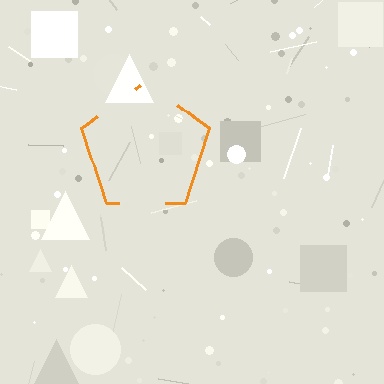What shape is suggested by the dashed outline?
The dashed outline suggests a pentagon.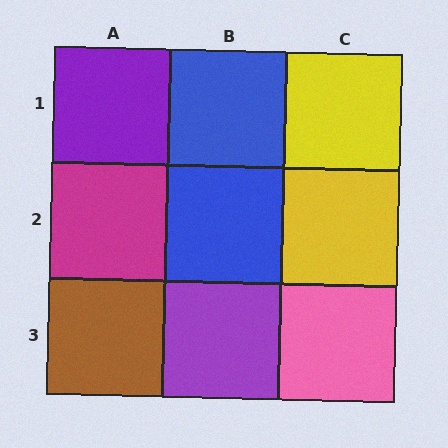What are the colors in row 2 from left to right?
Magenta, blue, yellow.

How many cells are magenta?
1 cell is magenta.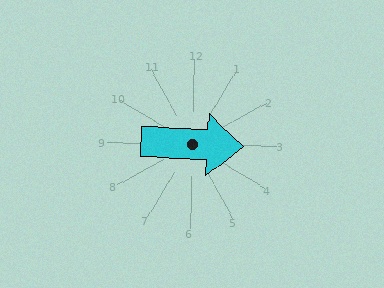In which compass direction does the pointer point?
East.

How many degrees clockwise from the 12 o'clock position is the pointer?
Approximately 92 degrees.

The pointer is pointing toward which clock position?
Roughly 3 o'clock.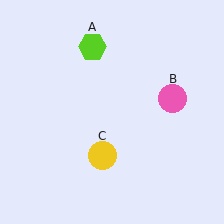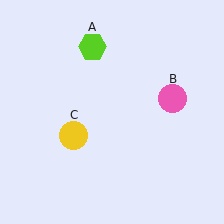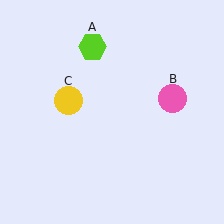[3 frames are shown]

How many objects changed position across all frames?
1 object changed position: yellow circle (object C).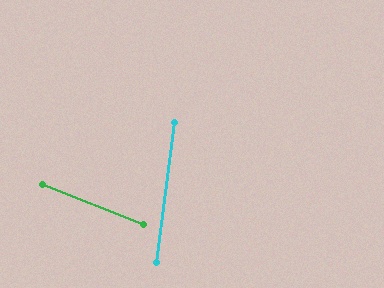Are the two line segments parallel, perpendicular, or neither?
Neither parallel nor perpendicular — they differ by about 75°.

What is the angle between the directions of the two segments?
Approximately 75 degrees.